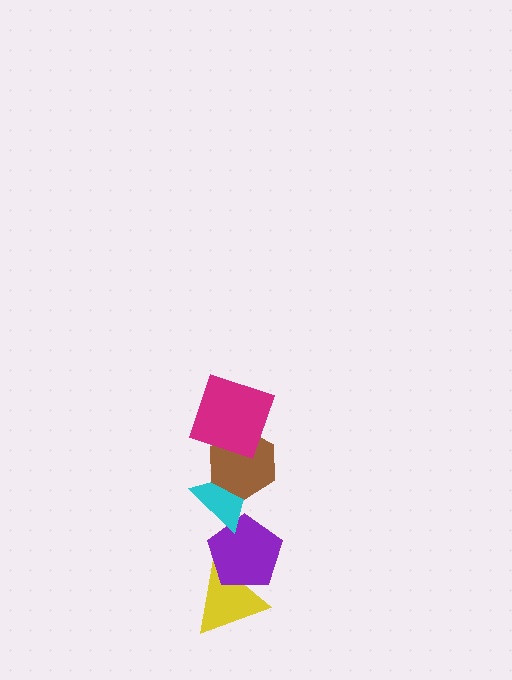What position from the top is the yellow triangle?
The yellow triangle is 5th from the top.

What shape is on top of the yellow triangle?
The purple pentagon is on top of the yellow triangle.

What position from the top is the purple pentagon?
The purple pentagon is 4th from the top.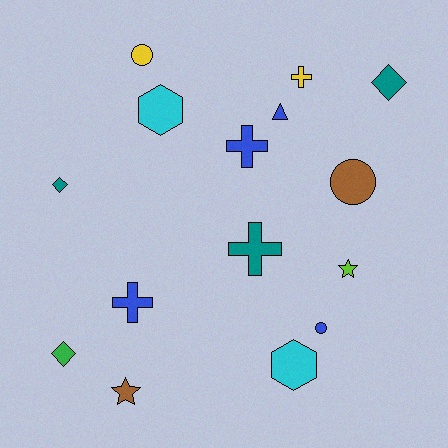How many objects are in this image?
There are 15 objects.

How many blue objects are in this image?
There are 4 blue objects.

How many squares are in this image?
There are no squares.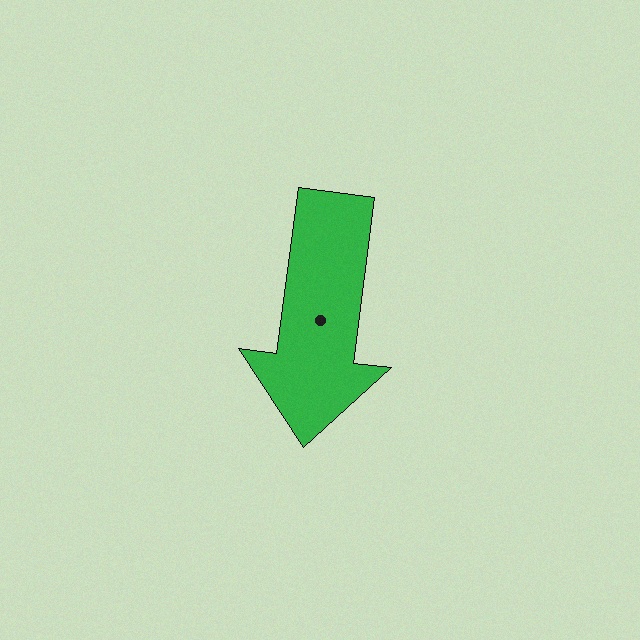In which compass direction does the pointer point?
South.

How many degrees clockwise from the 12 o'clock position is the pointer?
Approximately 187 degrees.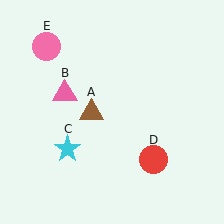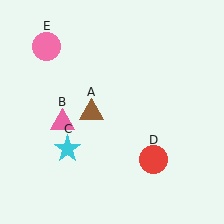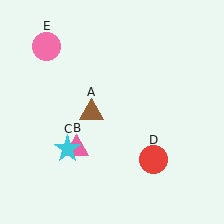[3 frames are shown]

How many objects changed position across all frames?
1 object changed position: pink triangle (object B).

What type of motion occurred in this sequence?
The pink triangle (object B) rotated counterclockwise around the center of the scene.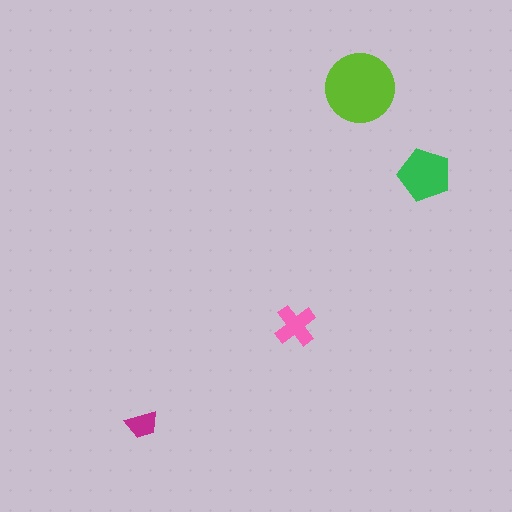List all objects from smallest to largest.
The magenta trapezoid, the pink cross, the green pentagon, the lime circle.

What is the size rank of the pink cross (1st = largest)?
3rd.